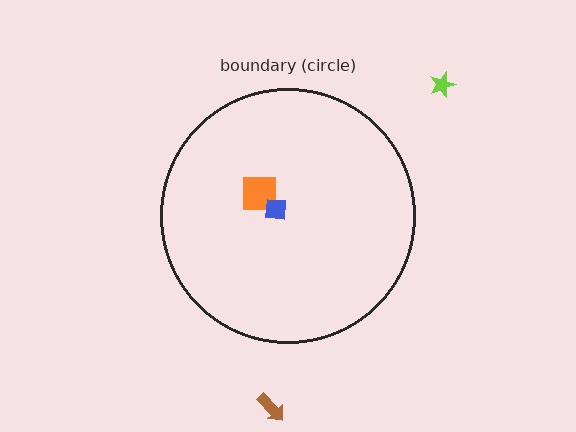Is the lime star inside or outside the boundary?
Outside.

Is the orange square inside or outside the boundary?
Inside.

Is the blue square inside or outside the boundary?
Inside.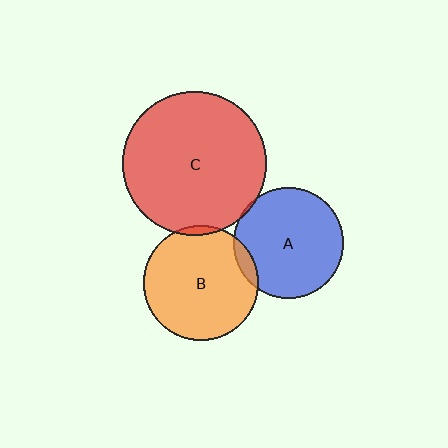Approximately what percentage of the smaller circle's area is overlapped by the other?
Approximately 5%.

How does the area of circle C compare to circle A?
Approximately 1.7 times.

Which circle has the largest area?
Circle C (red).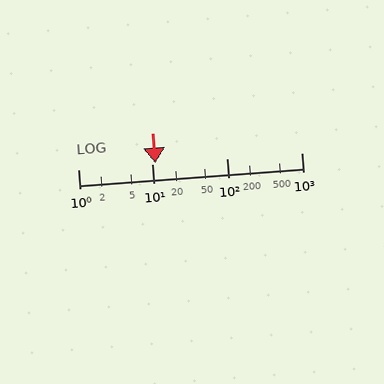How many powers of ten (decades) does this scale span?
The scale spans 3 decades, from 1 to 1000.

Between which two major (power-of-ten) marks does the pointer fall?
The pointer is between 10 and 100.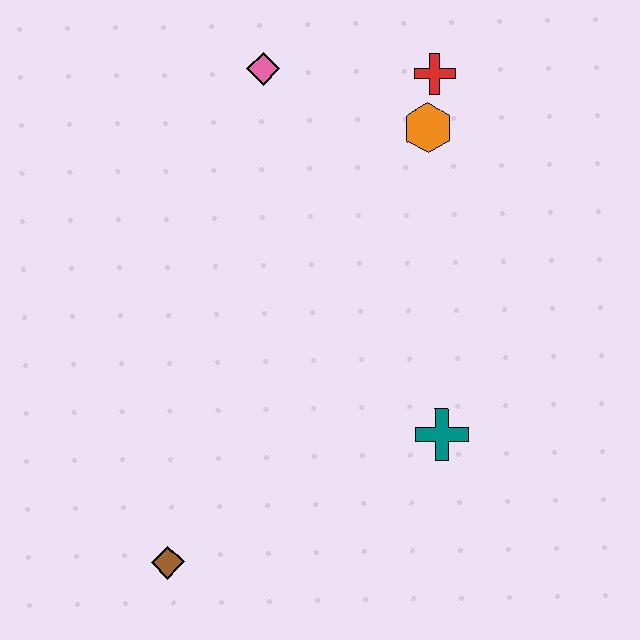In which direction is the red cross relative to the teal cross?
The red cross is above the teal cross.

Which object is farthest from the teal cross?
The pink diamond is farthest from the teal cross.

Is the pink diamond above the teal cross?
Yes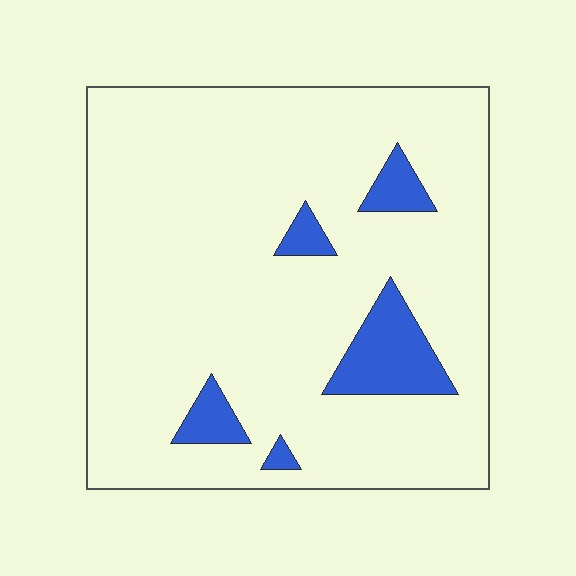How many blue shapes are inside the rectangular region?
5.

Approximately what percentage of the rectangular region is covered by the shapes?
Approximately 10%.